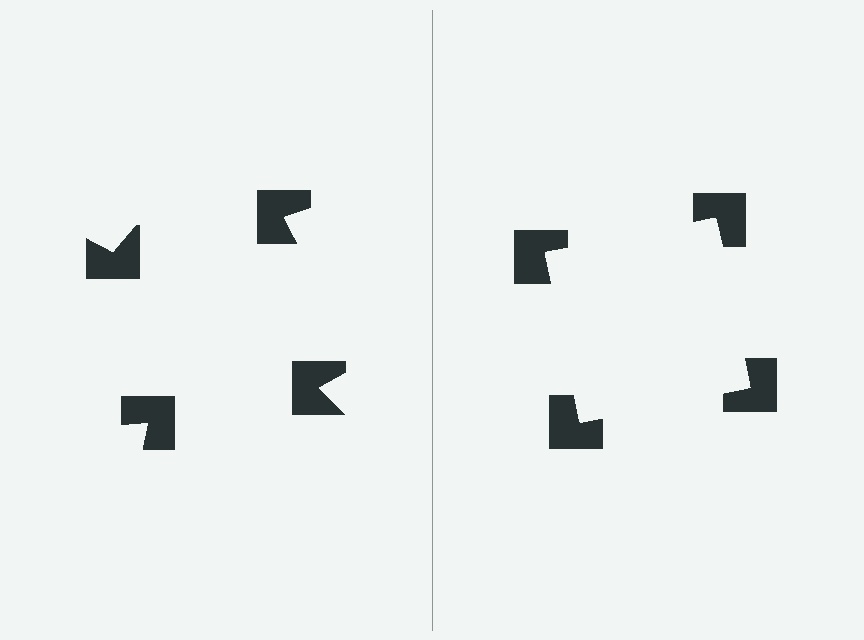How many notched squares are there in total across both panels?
8 — 4 on each side.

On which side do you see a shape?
An illusory square appears on the right side. On the left side the wedge cuts are rotated, so no coherent shape forms.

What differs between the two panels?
The notched squares are positioned identically on both sides; only the wedge orientations differ. On the right they align to a square; on the left they are misaligned.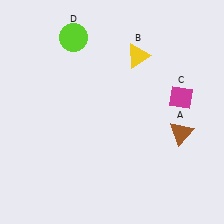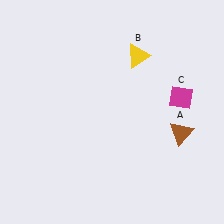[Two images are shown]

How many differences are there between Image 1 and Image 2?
There is 1 difference between the two images.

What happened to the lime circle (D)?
The lime circle (D) was removed in Image 2. It was in the top-left area of Image 1.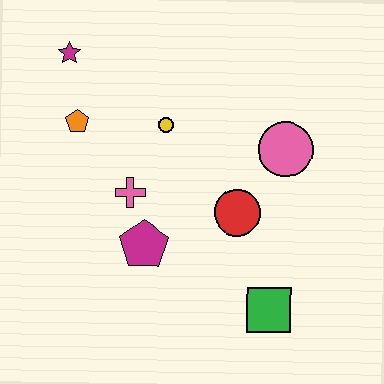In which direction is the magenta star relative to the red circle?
The magenta star is to the left of the red circle.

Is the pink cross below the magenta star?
Yes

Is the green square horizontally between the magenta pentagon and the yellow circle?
No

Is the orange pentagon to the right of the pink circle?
No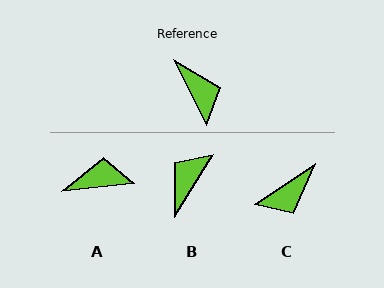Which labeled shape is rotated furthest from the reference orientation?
B, about 122 degrees away.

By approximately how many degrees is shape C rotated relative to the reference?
Approximately 83 degrees clockwise.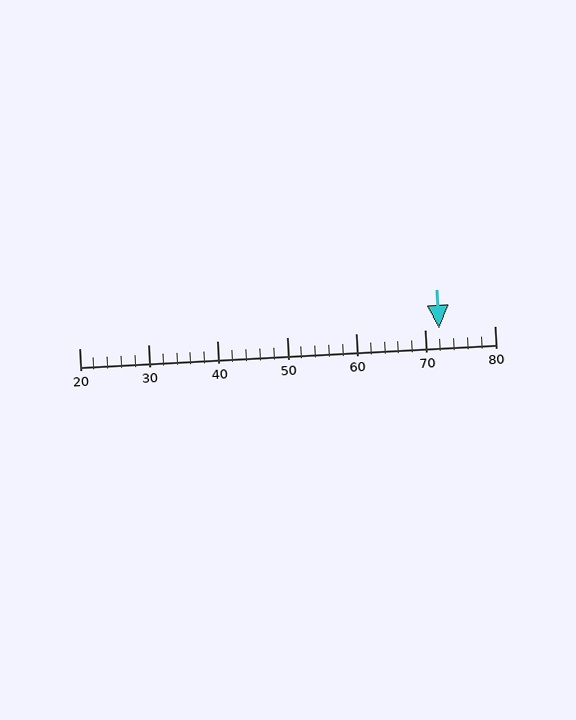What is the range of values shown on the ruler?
The ruler shows values from 20 to 80.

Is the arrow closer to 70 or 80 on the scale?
The arrow is closer to 70.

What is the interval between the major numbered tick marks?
The major tick marks are spaced 10 units apart.